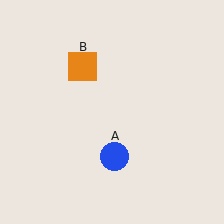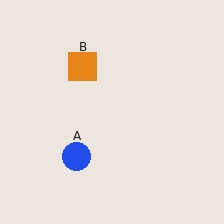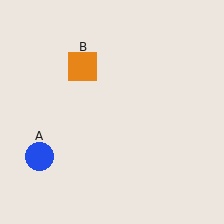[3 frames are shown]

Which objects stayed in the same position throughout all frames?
Orange square (object B) remained stationary.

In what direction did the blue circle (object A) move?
The blue circle (object A) moved left.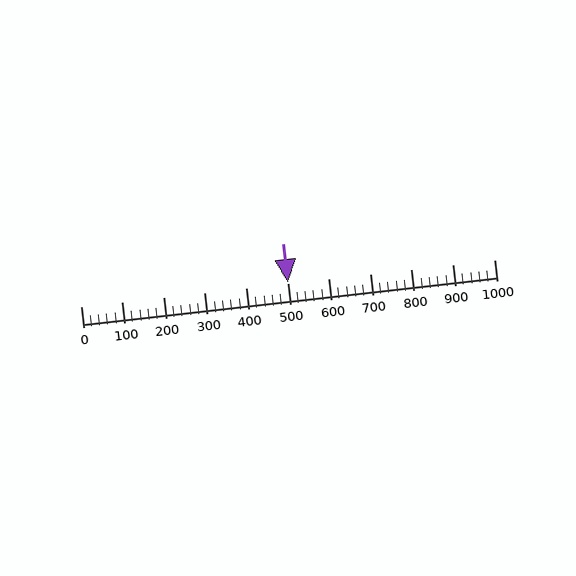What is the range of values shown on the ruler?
The ruler shows values from 0 to 1000.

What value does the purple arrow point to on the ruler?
The purple arrow points to approximately 500.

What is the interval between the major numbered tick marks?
The major tick marks are spaced 100 units apart.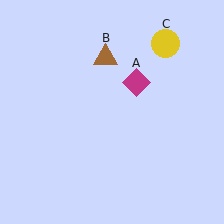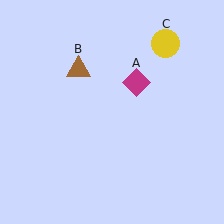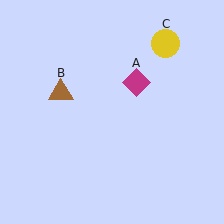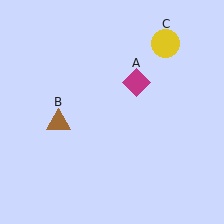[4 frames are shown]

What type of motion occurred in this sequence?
The brown triangle (object B) rotated counterclockwise around the center of the scene.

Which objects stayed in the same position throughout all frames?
Magenta diamond (object A) and yellow circle (object C) remained stationary.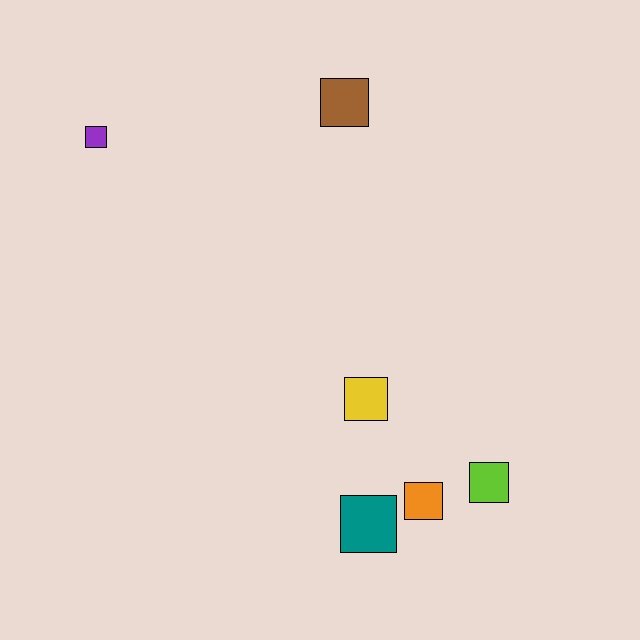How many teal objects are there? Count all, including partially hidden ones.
There is 1 teal object.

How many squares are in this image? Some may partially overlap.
There are 6 squares.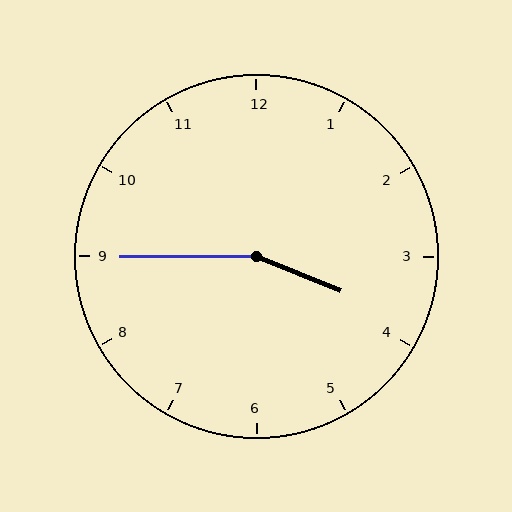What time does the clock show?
3:45.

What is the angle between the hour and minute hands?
Approximately 158 degrees.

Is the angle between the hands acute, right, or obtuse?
It is obtuse.